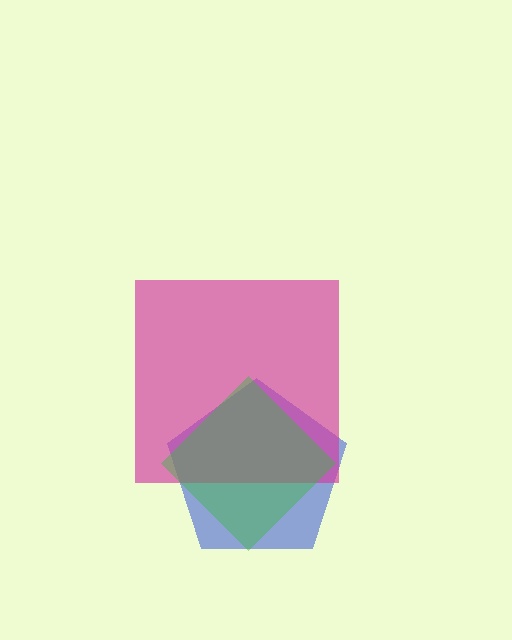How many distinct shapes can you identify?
There are 3 distinct shapes: a blue pentagon, a magenta square, a green diamond.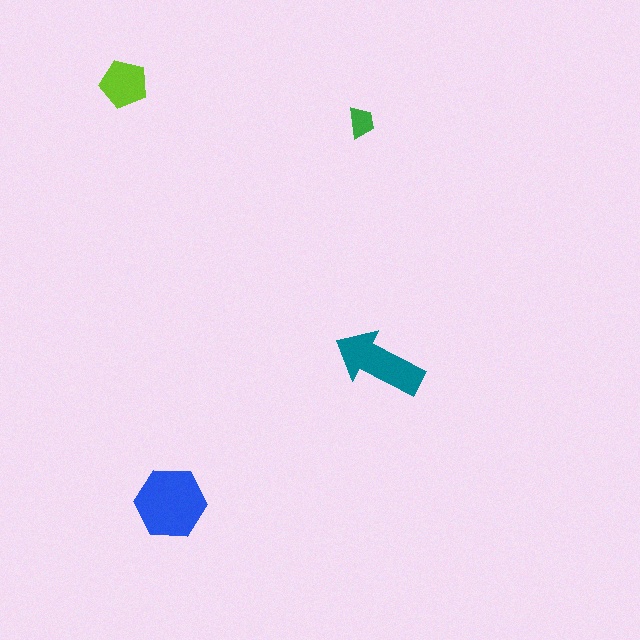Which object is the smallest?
The green trapezoid.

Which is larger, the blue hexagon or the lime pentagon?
The blue hexagon.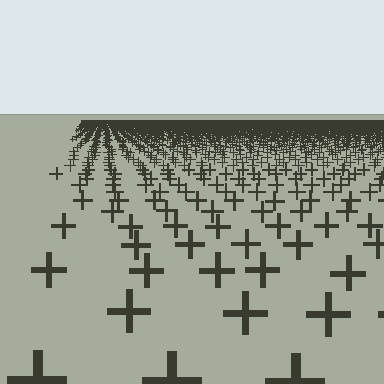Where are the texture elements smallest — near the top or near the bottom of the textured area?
Near the top.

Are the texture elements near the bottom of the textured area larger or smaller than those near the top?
Larger. Near the bottom, elements are closer to the viewer and appear at a bigger on-screen size.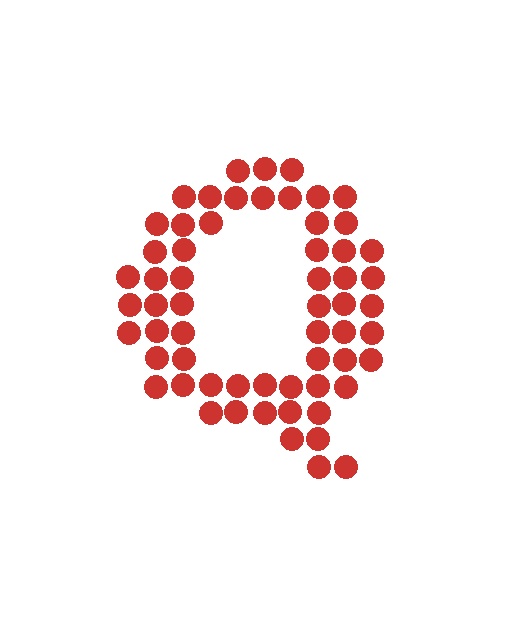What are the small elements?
The small elements are circles.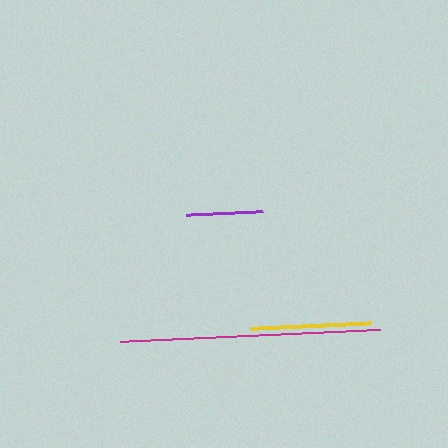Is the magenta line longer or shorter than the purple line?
The magenta line is longer than the purple line.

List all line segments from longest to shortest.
From longest to shortest: magenta, yellow, purple.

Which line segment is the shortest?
The purple line is the shortest at approximately 77 pixels.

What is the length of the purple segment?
The purple segment is approximately 77 pixels long.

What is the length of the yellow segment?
The yellow segment is approximately 121 pixels long.